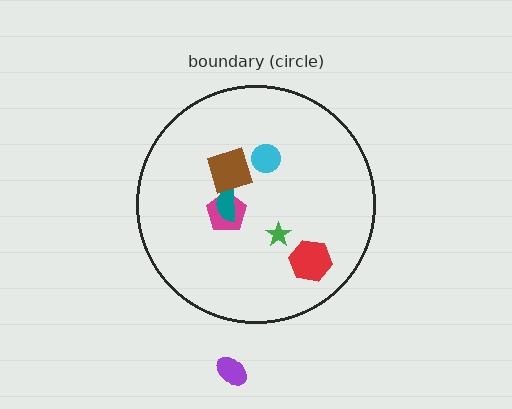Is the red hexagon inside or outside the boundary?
Inside.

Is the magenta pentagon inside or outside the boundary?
Inside.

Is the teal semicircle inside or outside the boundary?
Inside.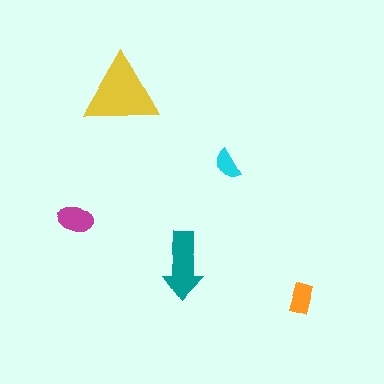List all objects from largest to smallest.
The yellow triangle, the teal arrow, the magenta ellipse, the orange rectangle, the cyan semicircle.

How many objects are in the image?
There are 5 objects in the image.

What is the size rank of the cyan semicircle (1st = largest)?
5th.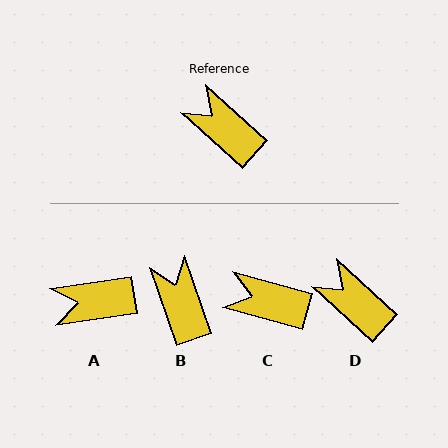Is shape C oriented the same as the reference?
No, it is off by about 27 degrees.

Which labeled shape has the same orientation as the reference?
D.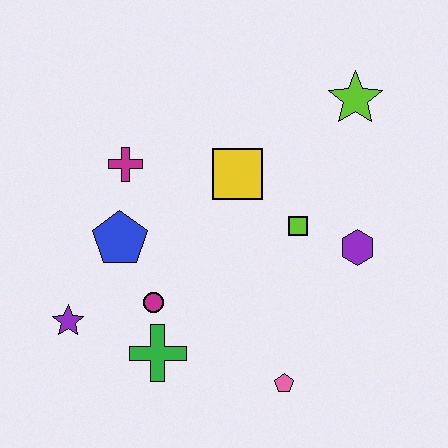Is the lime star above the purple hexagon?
Yes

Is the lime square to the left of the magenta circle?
No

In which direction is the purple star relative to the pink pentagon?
The purple star is to the left of the pink pentagon.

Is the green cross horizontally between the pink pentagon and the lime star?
No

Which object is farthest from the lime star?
The purple star is farthest from the lime star.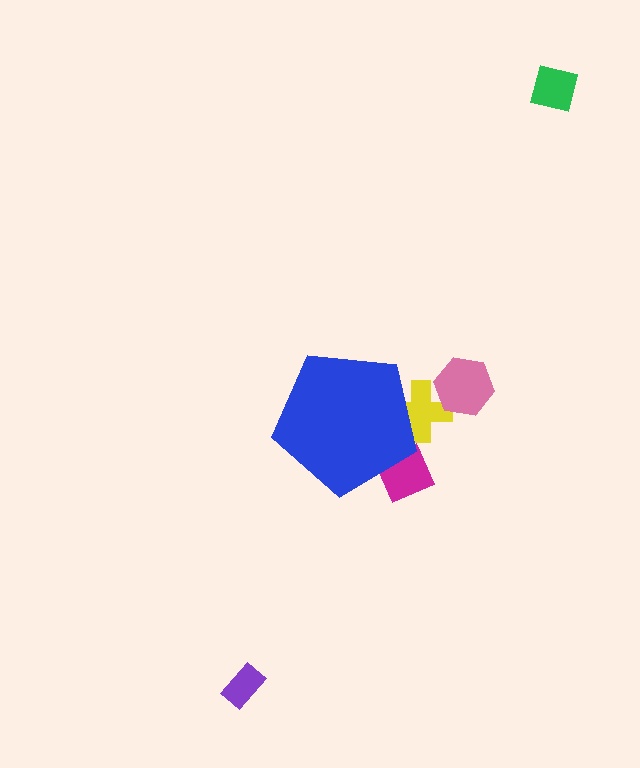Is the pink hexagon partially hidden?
No, the pink hexagon is fully visible.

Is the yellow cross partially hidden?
Yes, the yellow cross is partially hidden behind the blue pentagon.